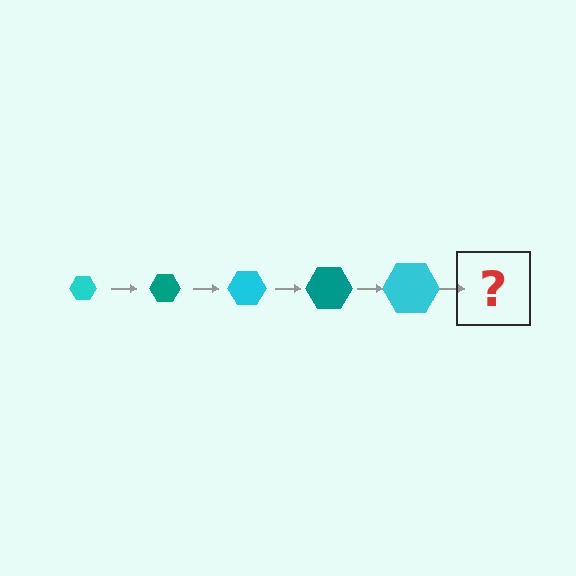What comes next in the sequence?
The next element should be a teal hexagon, larger than the previous one.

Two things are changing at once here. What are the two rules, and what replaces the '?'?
The two rules are that the hexagon grows larger each step and the color cycles through cyan and teal. The '?' should be a teal hexagon, larger than the previous one.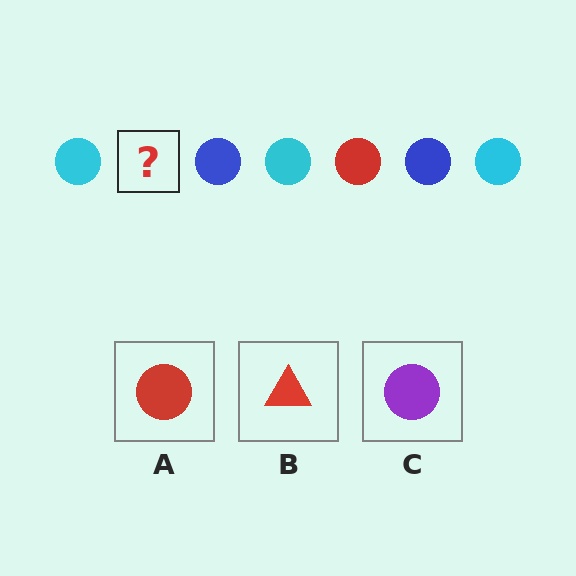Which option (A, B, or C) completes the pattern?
A.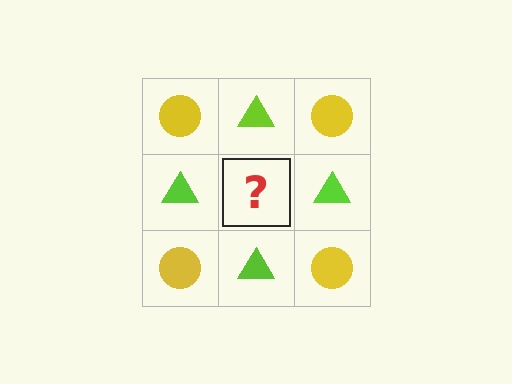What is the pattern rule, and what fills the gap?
The rule is that it alternates yellow circle and lime triangle in a checkerboard pattern. The gap should be filled with a yellow circle.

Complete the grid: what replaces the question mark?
The question mark should be replaced with a yellow circle.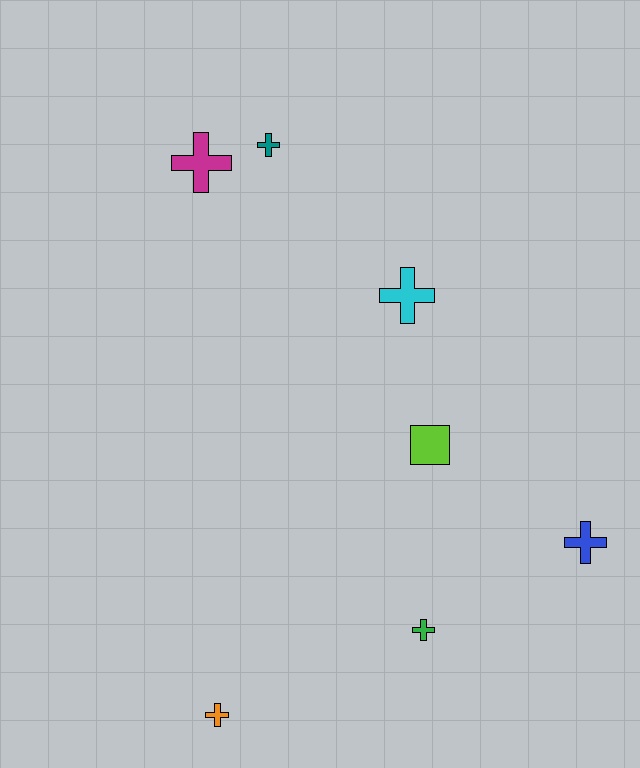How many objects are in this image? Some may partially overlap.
There are 7 objects.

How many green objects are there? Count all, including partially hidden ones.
There is 1 green object.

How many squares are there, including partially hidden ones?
There is 1 square.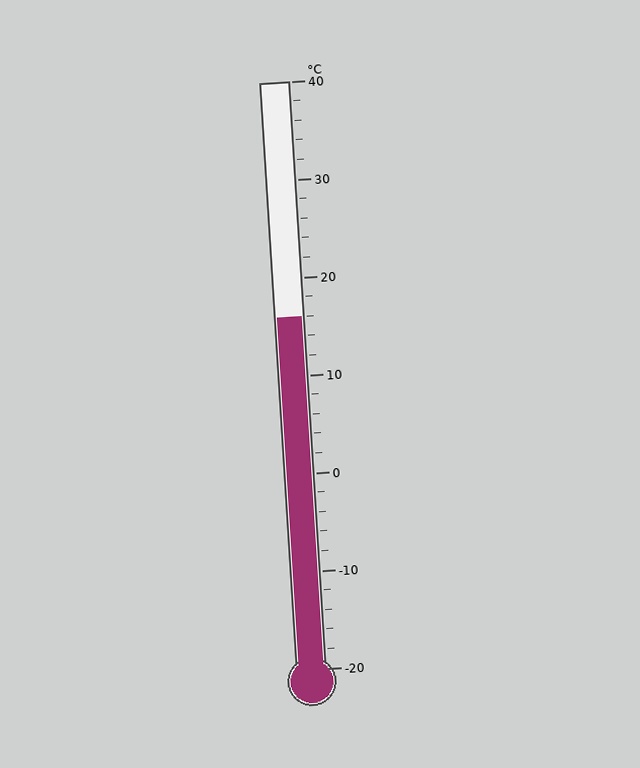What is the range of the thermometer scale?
The thermometer scale ranges from -20°C to 40°C.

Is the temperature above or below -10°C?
The temperature is above -10°C.